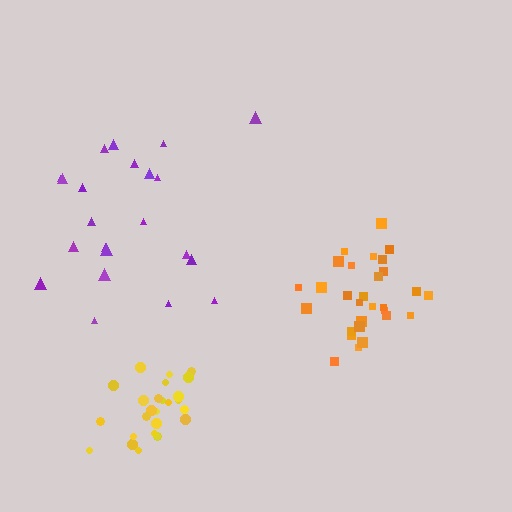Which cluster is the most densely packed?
Orange.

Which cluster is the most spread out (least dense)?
Purple.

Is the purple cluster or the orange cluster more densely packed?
Orange.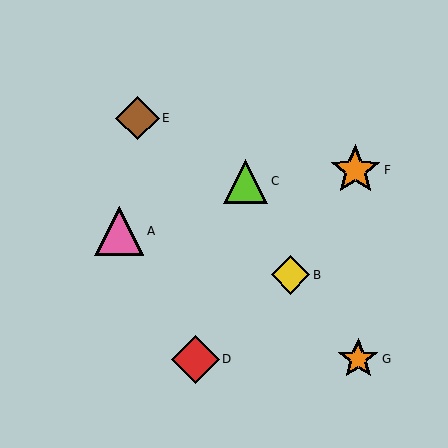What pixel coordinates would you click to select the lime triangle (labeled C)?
Click at (246, 181) to select the lime triangle C.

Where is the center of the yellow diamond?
The center of the yellow diamond is at (291, 275).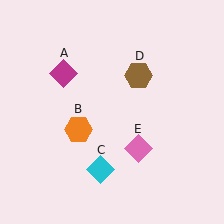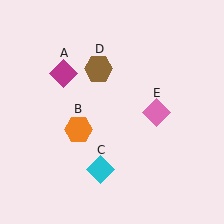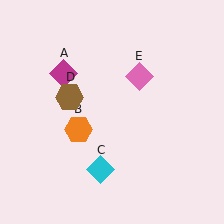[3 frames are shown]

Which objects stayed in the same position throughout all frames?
Magenta diamond (object A) and orange hexagon (object B) and cyan diamond (object C) remained stationary.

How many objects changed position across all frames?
2 objects changed position: brown hexagon (object D), pink diamond (object E).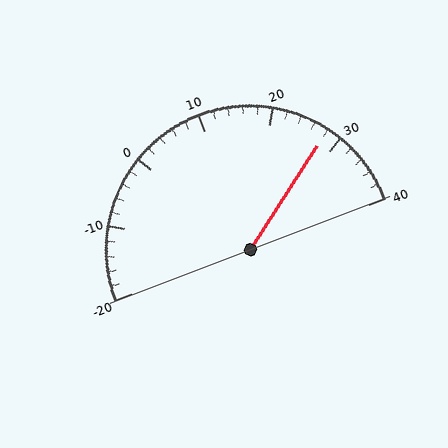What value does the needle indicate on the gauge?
The needle indicates approximately 28.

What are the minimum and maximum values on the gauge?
The gauge ranges from -20 to 40.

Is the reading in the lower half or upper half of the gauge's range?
The reading is in the upper half of the range (-20 to 40).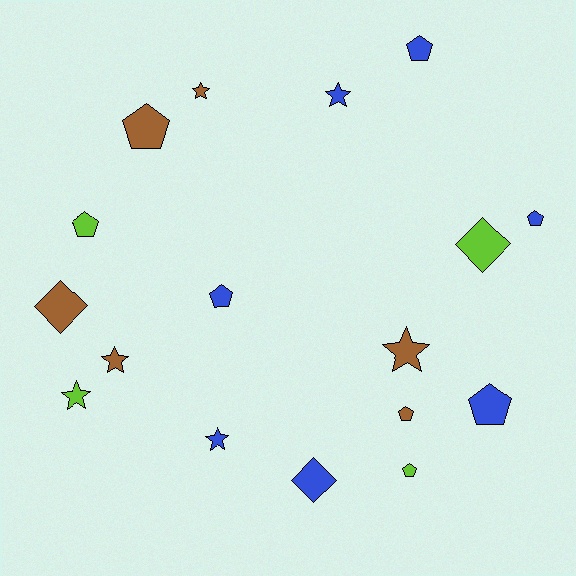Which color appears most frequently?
Blue, with 7 objects.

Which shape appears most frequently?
Pentagon, with 8 objects.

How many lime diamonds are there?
There is 1 lime diamond.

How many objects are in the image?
There are 17 objects.